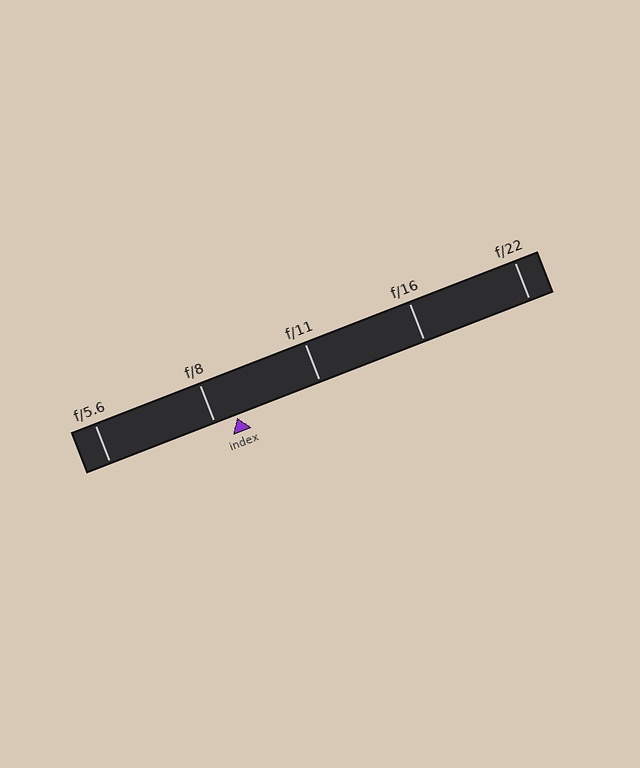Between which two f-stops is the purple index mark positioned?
The index mark is between f/8 and f/11.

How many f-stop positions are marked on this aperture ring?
There are 5 f-stop positions marked.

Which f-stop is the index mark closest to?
The index mark is closest to f/8.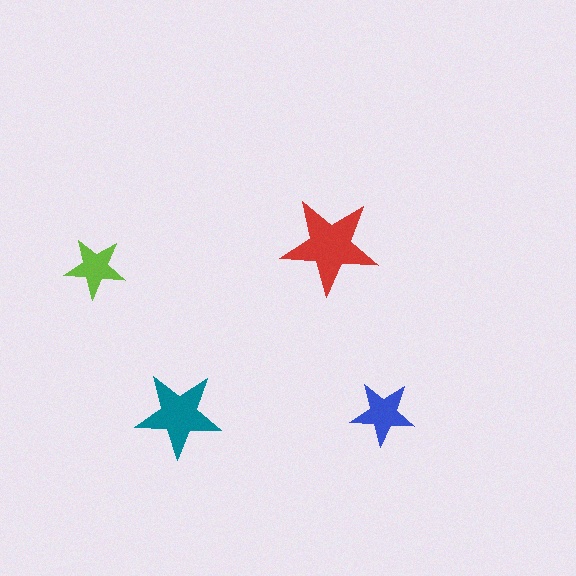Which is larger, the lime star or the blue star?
The blue one.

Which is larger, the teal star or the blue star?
The teal one.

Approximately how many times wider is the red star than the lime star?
About 1.5 times wider.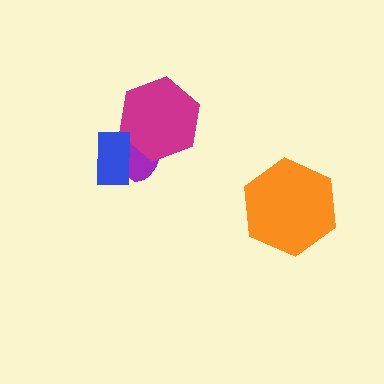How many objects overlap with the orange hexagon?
0 objects overlap with the orange hexagon.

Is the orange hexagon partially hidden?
No, no other shape covers it.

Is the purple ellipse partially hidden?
Yes, it is partially covered by another shape.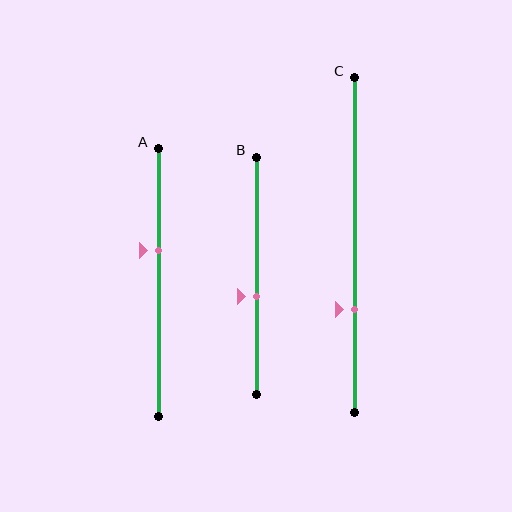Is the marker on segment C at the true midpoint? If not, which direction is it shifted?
No, the marker on segment C is shifted downward by about 19% of the segment length.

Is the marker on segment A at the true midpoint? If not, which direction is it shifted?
No, the marker on segment A is shifted upward by about 12% of the segment length.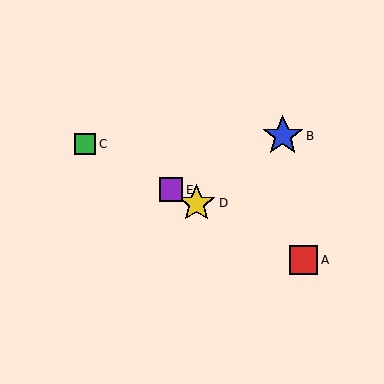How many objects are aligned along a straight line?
4 objects (A, C, D, E) are aligned along a straight line.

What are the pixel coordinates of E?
Object E is at (171, 190).